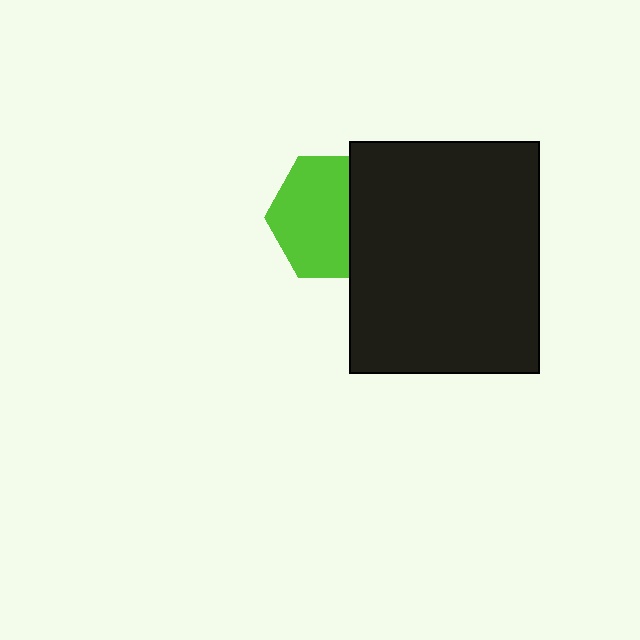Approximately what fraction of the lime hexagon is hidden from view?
Roughly 35% of the lime hexagon is hidden behind the black rectangle.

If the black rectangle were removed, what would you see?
You would see the complete lime hexagon.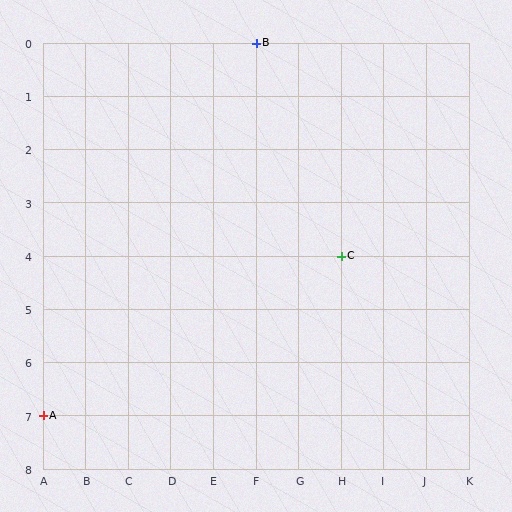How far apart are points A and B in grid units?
Points A and B are 5 columns and 7 rows apart (about 8.6 grid units diagonally).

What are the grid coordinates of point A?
Point A is at grid coordinates (A, 7).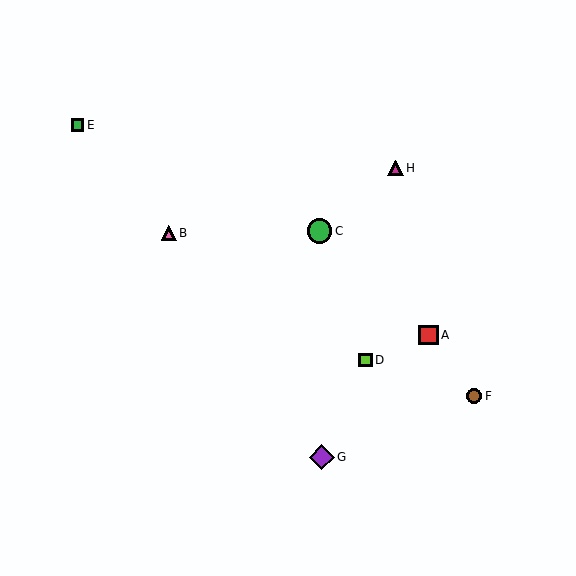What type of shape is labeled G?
Shape G is a purple diamond.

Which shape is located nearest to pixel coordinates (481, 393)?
The brown circle (labeled F) at (474, 396) is nearest to that location.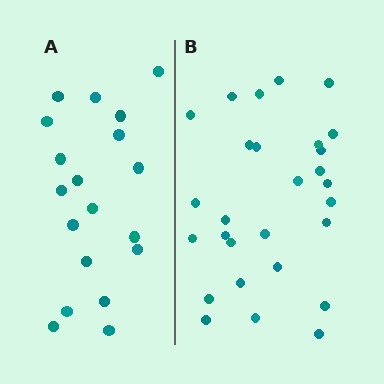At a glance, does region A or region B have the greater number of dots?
Region B (the right region) has more dots.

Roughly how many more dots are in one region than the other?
Region B has roughly 8 or so more dots than region A.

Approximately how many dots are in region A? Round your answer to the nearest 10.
About 20 dots. (The exact count is 19, which rounds to 20.)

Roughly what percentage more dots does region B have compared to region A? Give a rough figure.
About 45% more.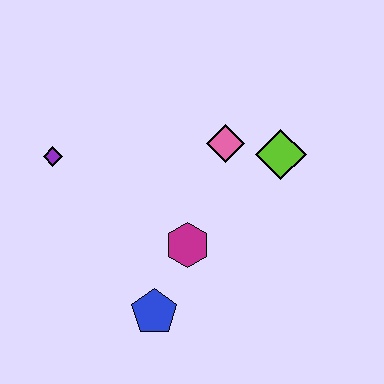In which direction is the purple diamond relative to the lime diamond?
The purple diamond is to the left of the lime diamond.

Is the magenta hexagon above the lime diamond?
No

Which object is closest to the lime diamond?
The pink diamond is closest to the lime diamond.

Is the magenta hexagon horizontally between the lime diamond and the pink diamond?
No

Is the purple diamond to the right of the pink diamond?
No